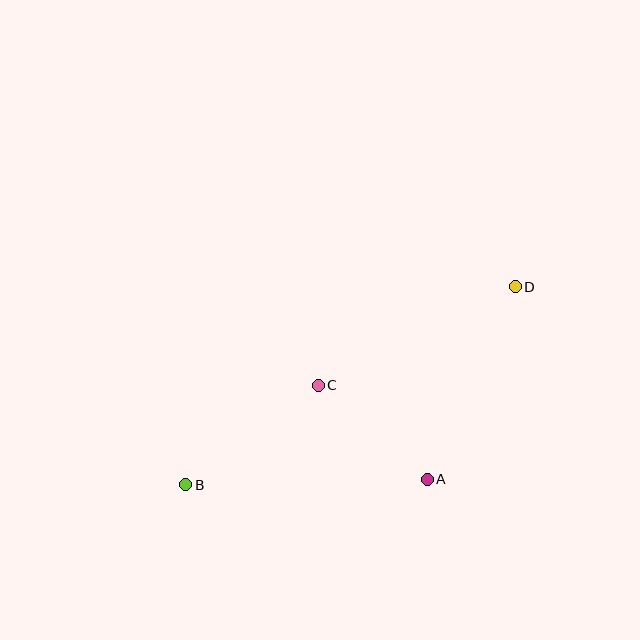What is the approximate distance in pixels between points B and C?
The distance between B and C is approximately 166 pixels.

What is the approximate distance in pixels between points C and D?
The distance between C and D is approximately 220 pixels.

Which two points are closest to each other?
Points A and C are closest to each other.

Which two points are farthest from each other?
Points B and D are farthest from each other.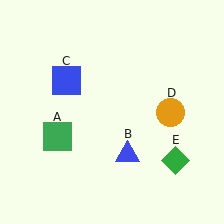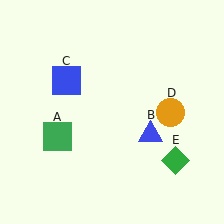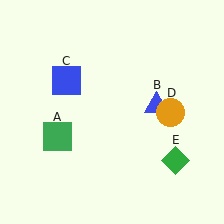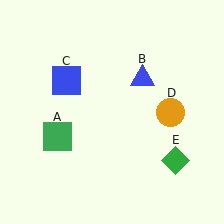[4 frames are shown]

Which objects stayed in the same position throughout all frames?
Green square (object A) and blue square (object C) and orange circle (object D) and green diamond (object E) remained stationary.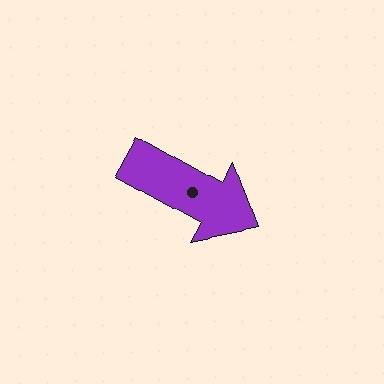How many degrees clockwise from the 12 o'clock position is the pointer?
Approximately 119 degrees.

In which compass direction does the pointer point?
Southeast.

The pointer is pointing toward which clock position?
Roughly 4 o'clock.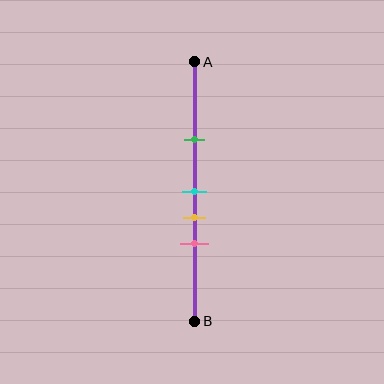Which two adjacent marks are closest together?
The cyan and yellow marks are the closest adjacent pair.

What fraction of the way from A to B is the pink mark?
The pink mark is approximately 70% (0.7) of the way from A to B.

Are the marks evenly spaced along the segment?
No, the marks are not evenly spaced.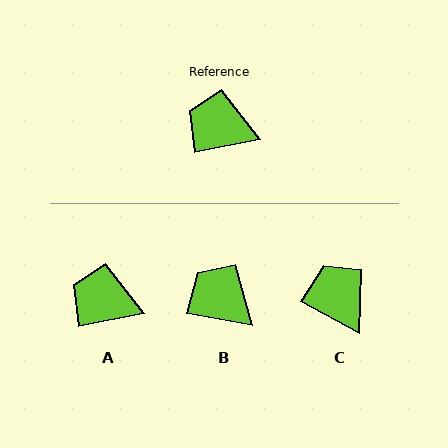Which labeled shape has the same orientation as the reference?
A.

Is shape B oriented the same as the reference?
No, it is off by about 22 degrees.